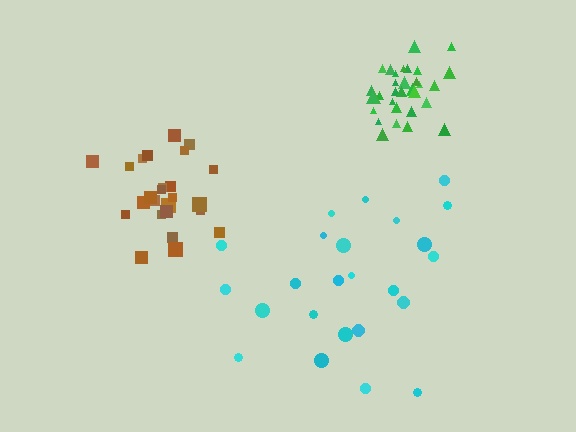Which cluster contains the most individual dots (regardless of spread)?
Green (33).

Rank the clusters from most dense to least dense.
green, brown, cyan.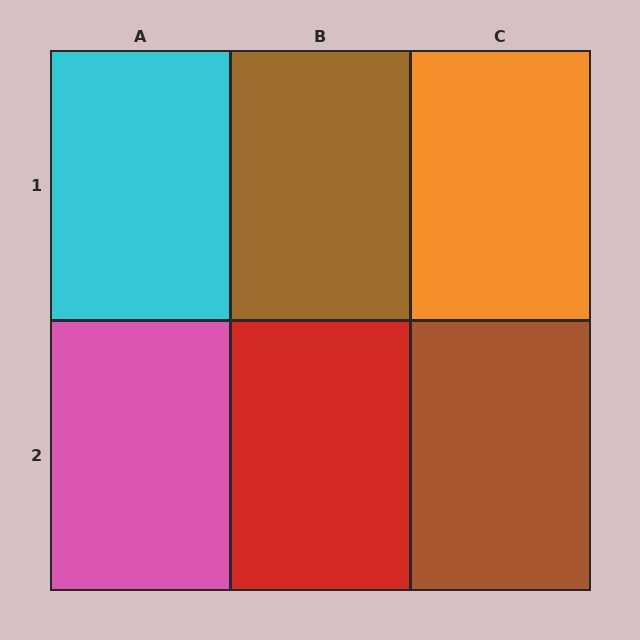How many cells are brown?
2 cells are brown.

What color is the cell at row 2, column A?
Pink.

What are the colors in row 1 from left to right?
Cyan, brown, orange.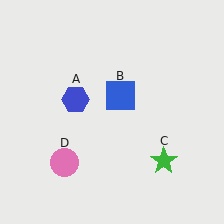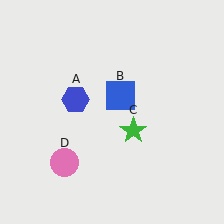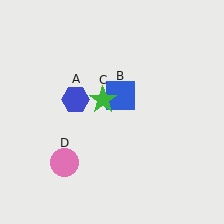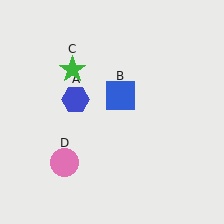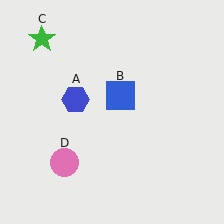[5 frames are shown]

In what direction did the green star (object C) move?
The green star (object C) moved up and to the left.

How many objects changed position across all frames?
1 object changed position: green star (object C).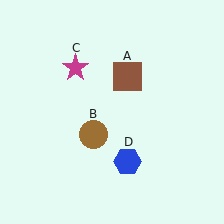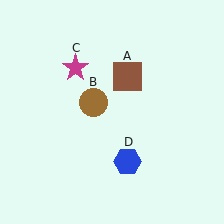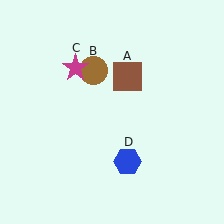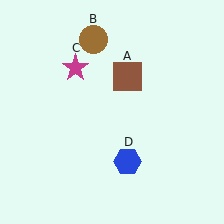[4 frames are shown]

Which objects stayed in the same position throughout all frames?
Brown square (object A) and magenta star (object C) and blue hexagon (object D) remained stationary.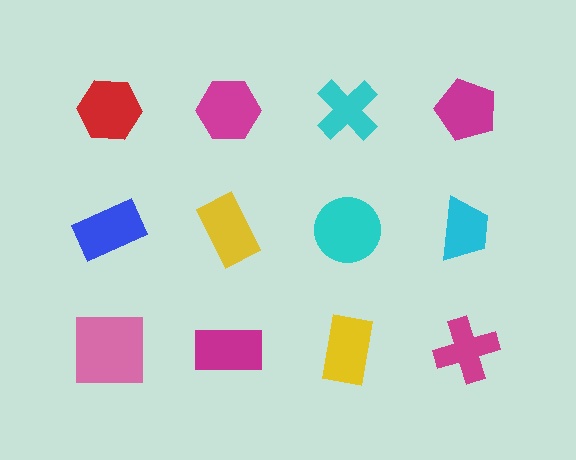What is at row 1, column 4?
A magenta pentagon.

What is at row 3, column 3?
A yellow rectangle.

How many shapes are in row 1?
4 shapes.